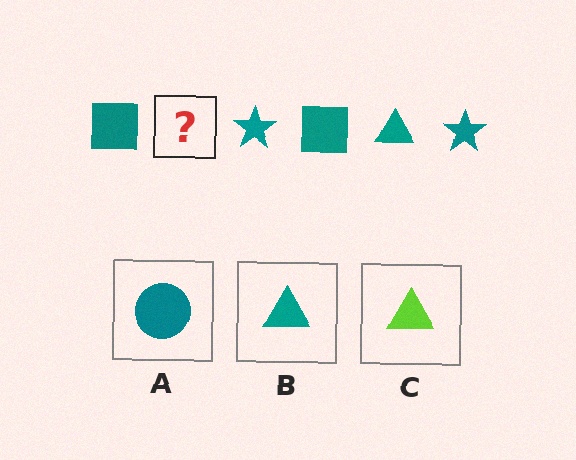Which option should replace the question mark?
Option B.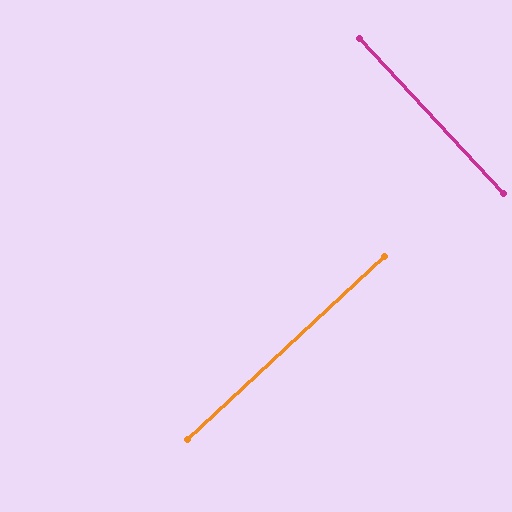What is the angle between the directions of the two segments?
Approximately 90 degrees.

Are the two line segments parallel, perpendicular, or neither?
Perpendicular — they meet at approximately 90°.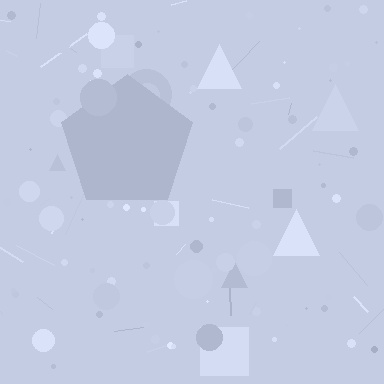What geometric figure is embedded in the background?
A pentagon is embedded in the background.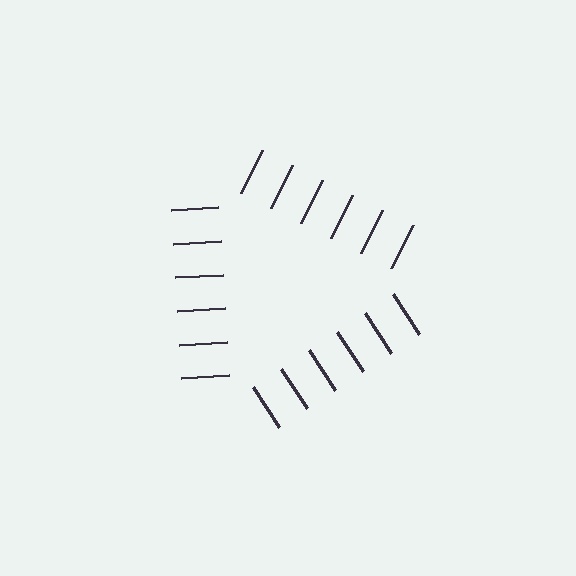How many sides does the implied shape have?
3 sides — the line-ends trace a triangle.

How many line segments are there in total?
18 — 6 along each of the 3 edges.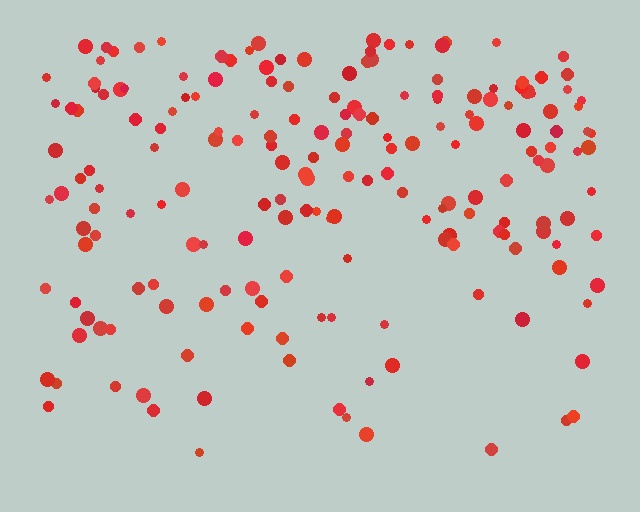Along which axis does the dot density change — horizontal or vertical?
Vertical.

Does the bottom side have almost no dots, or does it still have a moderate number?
Still a moderate number, just noticeably fewer than the top.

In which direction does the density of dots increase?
From bottom to top, with the top side densest.